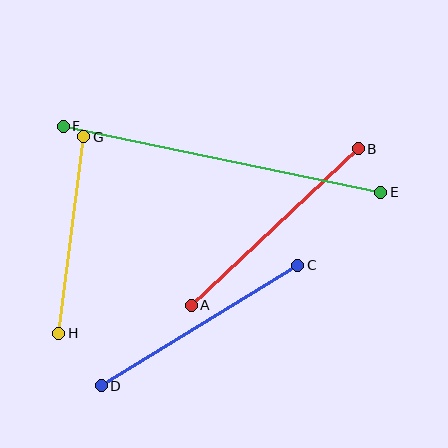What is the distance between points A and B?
The distance is approximately 229 pixels.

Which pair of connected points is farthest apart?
Points E and F are farthest apart.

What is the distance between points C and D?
The distance is approximately 230 pixels.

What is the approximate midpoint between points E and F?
The midpoint is at approximately (222, 159) pixels.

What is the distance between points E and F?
The distance is approximately 324 pixels.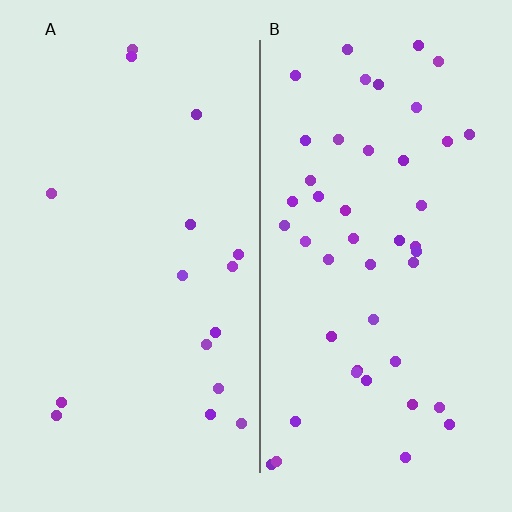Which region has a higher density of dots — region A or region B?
B (the right).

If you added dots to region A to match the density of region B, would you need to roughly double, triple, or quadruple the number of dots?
Approximately triple.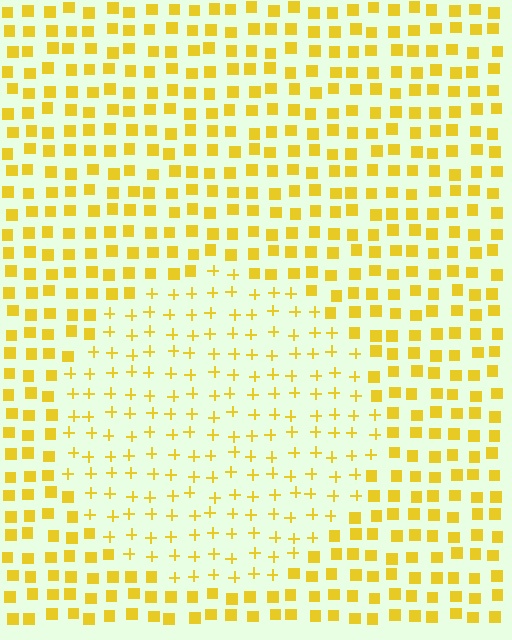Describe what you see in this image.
The image is filled with small yellow elements arranged in a uniform grid. A circle-shaped region contains plus signs, while the surrounding area contains squares. The boundary is defined purely by the change in element shape.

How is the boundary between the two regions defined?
The boundary is defined by a change in element shape: plus signs inside vs. squares outside. All elements share the same color and spacing.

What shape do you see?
I see a circle.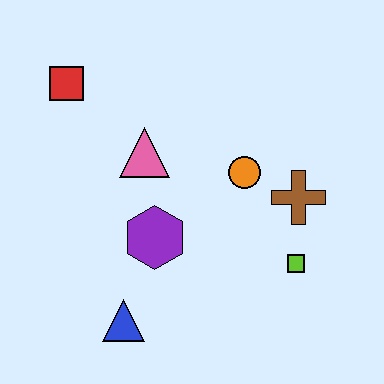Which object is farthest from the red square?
The lime square is farthest from the red square.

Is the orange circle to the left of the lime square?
Yes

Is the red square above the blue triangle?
Yes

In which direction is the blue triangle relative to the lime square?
The blue triangle is to the left of the lime square.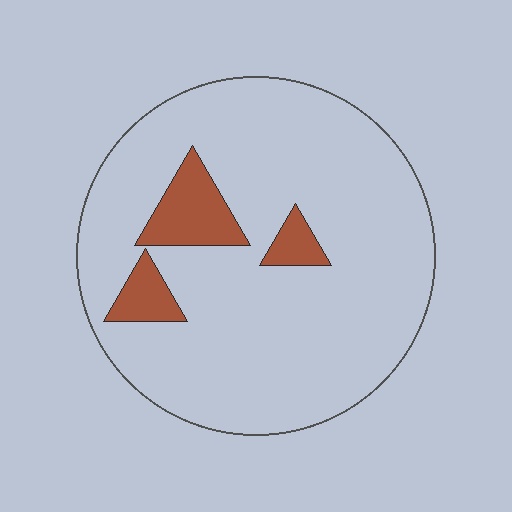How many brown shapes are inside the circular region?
3.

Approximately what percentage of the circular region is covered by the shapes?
Approximately 10%.